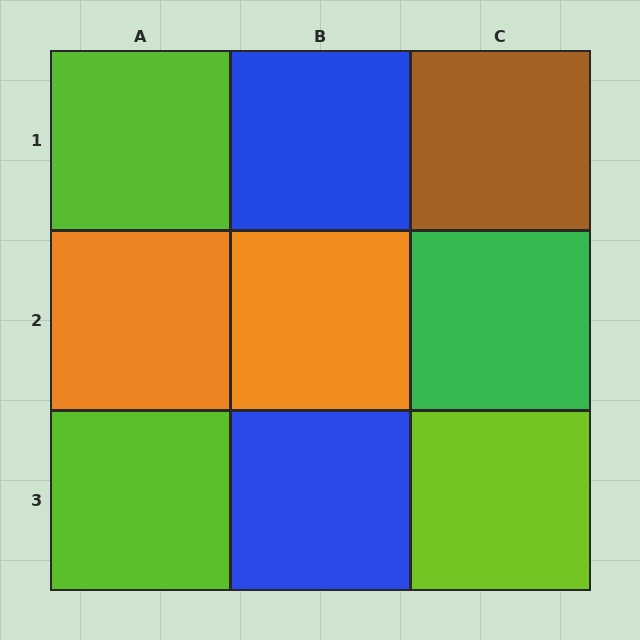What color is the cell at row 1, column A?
Lime.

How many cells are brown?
1 cell is brown.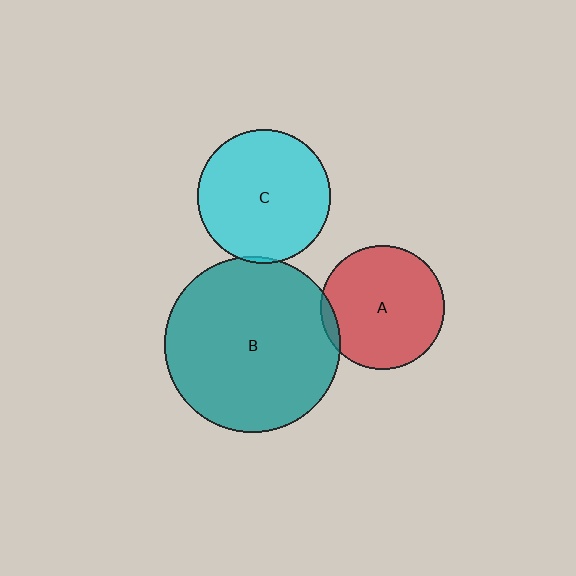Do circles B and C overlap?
Yes.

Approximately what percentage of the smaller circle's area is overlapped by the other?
Approximately 5%.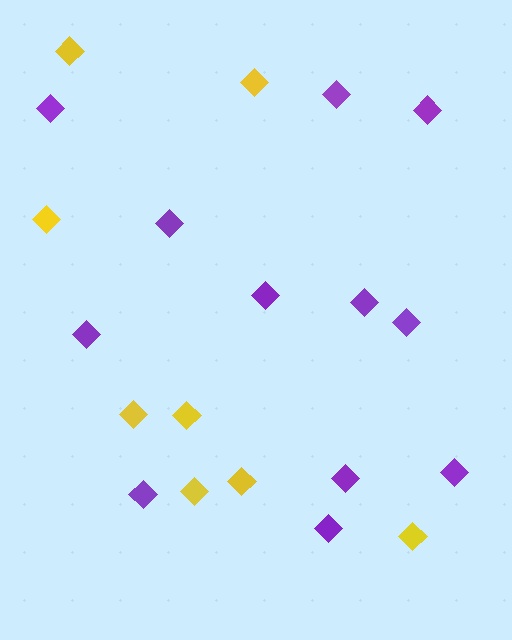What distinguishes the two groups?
There are 2 groups: one group of purple diamonds (12) and one group of yellow diamonds (8).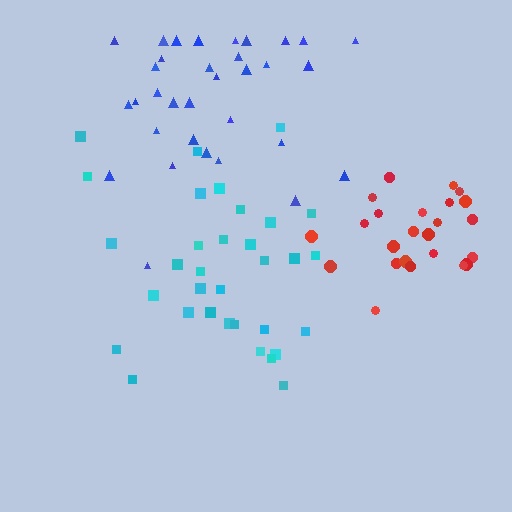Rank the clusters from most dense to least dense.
red, cyan, blue.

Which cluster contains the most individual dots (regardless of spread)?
Cyan (33).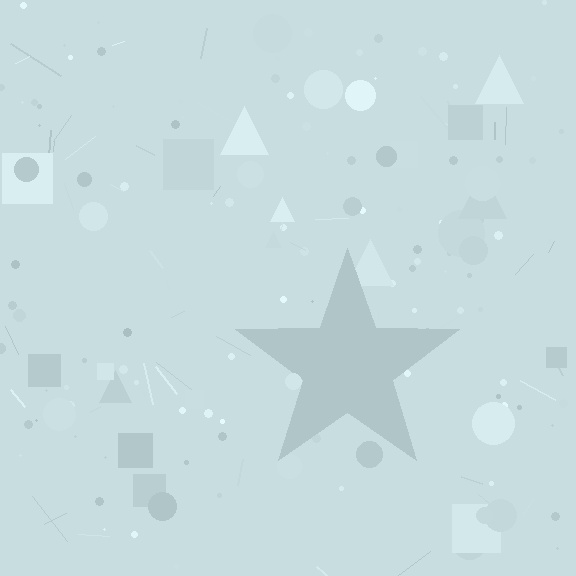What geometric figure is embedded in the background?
A star is embedded in the background.